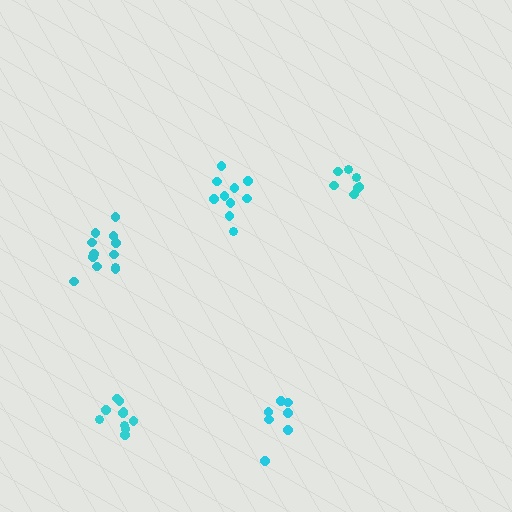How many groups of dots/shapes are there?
There are 5 groups.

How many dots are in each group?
Group 1: 7 dots, Group 2: 7 dots, Group 3: 10 dots, Group 4: 10 dots, Group 5: 12 dots (46 total).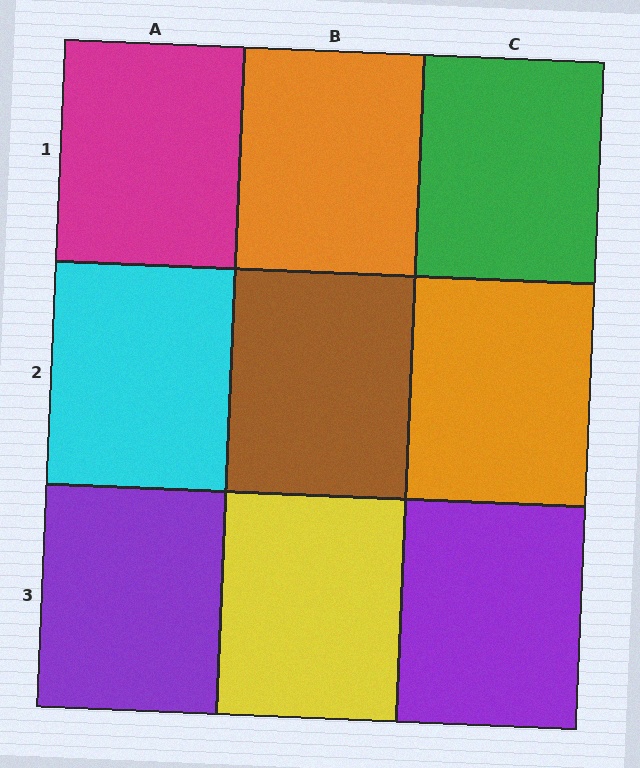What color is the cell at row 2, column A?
Cyan.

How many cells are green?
1 cell is green.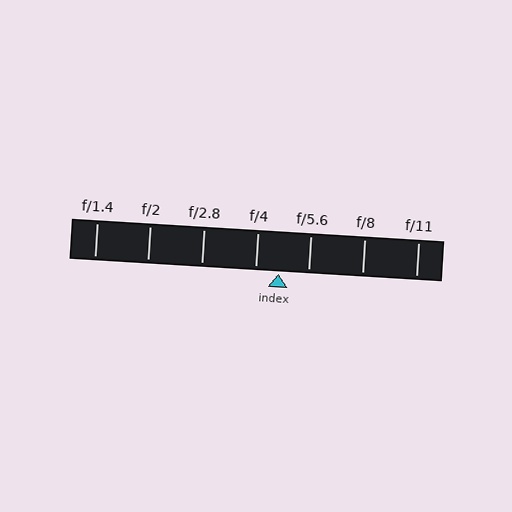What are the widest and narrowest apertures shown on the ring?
The widest aperture shown is f/1.4 and the narrowest is f/11.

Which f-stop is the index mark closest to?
The index mark is closest to f/4.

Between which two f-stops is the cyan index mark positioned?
The index mark is between f/4 and f/5.6.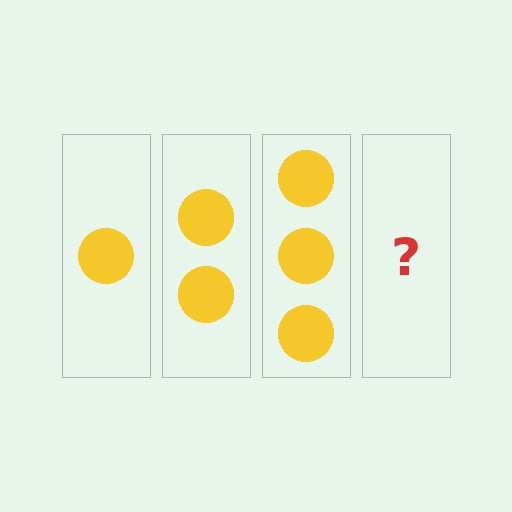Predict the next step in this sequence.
The next step is 4 circles.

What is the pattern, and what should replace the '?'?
The pattern is that each step adds one more circle. The '?' should be 4 circles.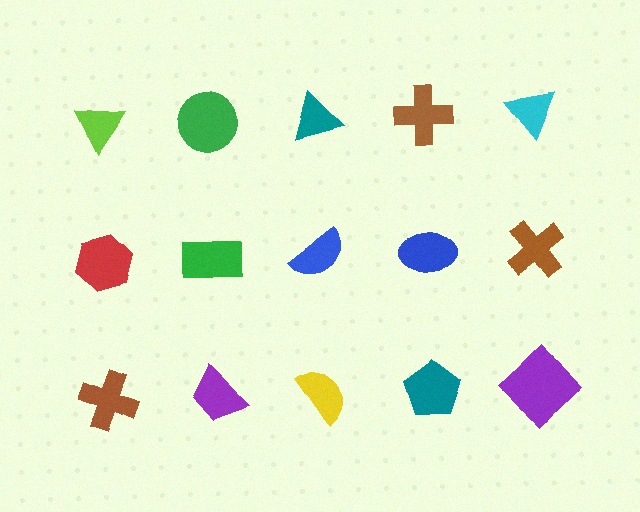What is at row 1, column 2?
A green circle.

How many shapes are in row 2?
5 shapes.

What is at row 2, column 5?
A brown cross.